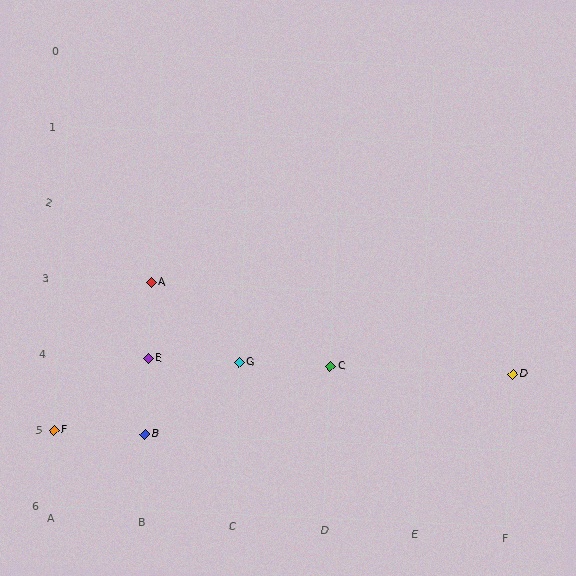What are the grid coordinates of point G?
Point G is at grid coordinates (C, 4).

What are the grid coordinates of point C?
Point C is at grid coordinates (D, 4).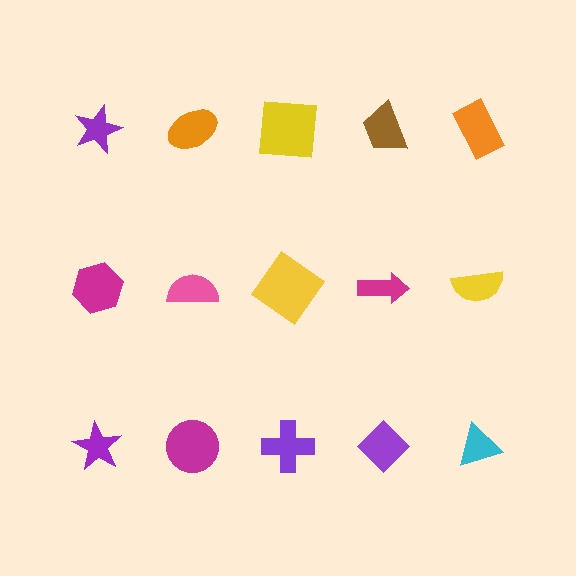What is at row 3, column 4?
A purple diamond.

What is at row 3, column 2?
A magenta circle.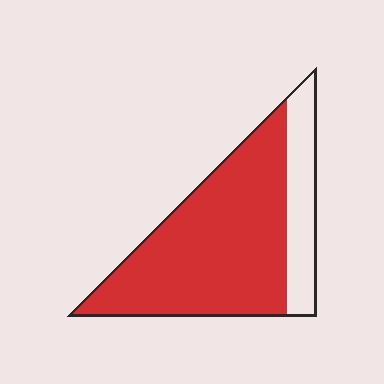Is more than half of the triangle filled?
Yes.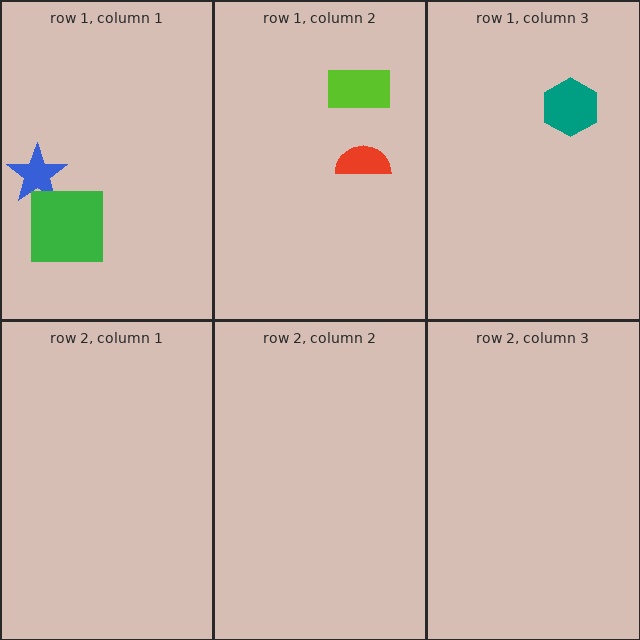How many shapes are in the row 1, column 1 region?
2.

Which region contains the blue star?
The row 1, column 1 region.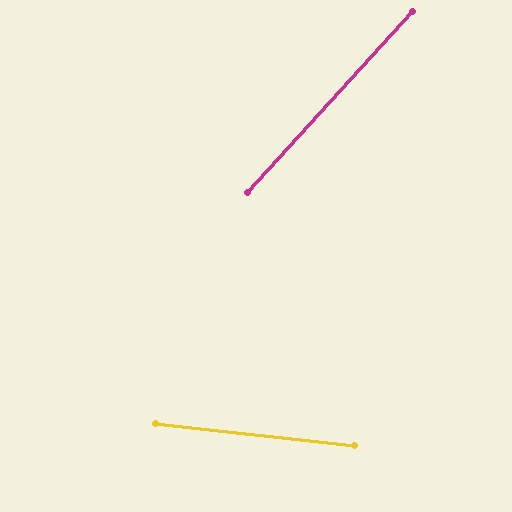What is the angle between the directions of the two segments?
Approximately 54 degrees.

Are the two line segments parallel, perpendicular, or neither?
Neither parallel nor perpendicular — they differ by about 54°.